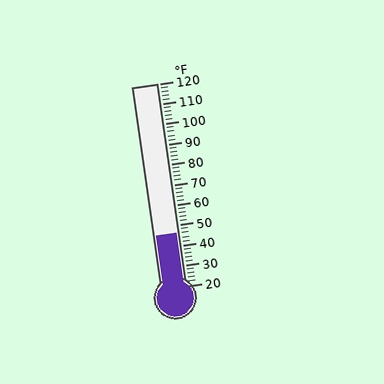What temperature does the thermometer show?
The thermometer shows approximately 46°F.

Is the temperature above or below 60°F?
The temperature is below 60°F.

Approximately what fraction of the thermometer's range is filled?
The thermometer is filled to approximately 25% of its range.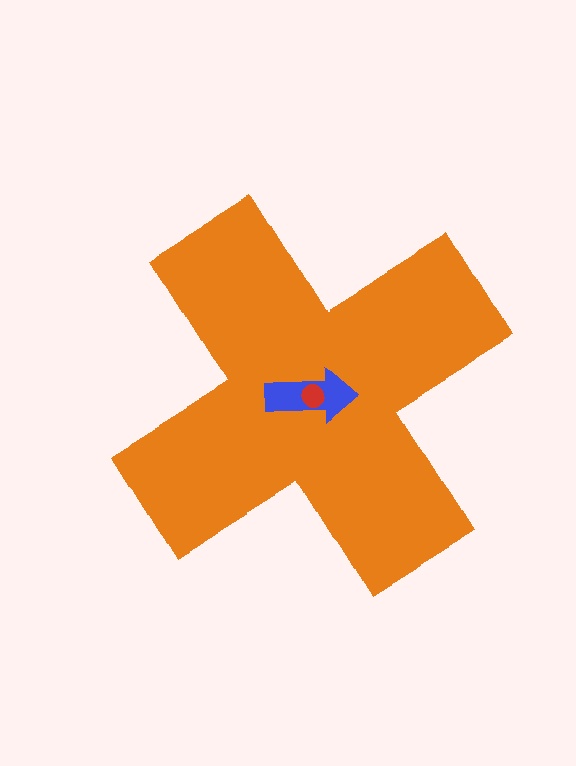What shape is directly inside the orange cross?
The blue arrow.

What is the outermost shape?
The orange cross.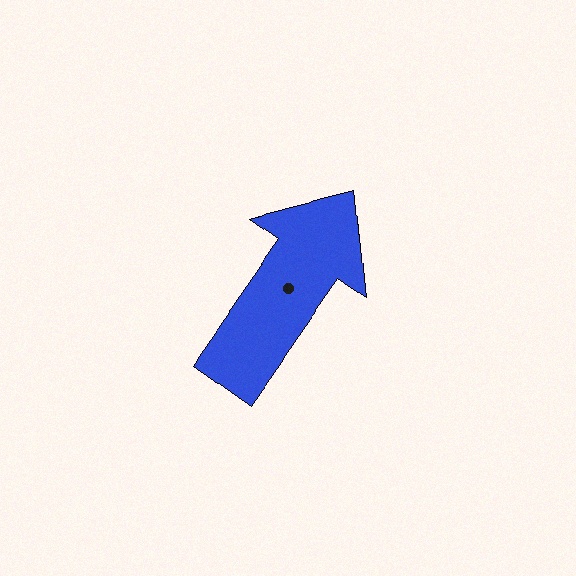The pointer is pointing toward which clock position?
Roughly 1 o'clock.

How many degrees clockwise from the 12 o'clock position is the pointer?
Approximately 35 degrees.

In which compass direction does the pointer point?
Northeast.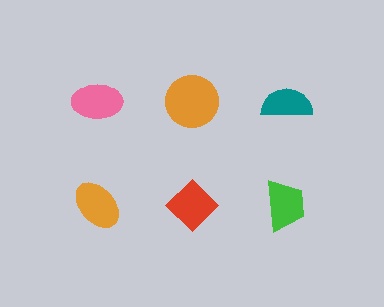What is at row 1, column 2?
An orange circle.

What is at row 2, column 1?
An orange ellipse.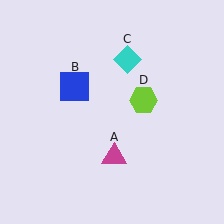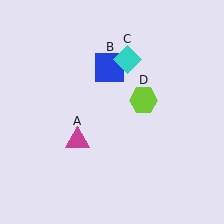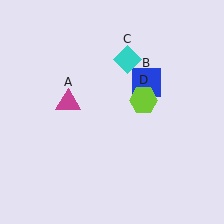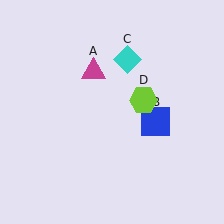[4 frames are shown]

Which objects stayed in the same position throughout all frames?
Cyan diamond (object C) and lime hexagon (object D) remained stationary.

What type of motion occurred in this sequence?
The magenta triangle (object A), blue square (object B) rotated clockwise around the center of the scene.